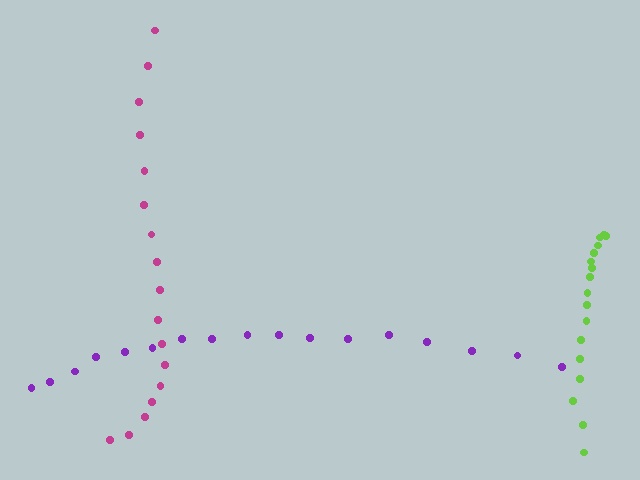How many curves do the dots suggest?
There are 3 distinct paths.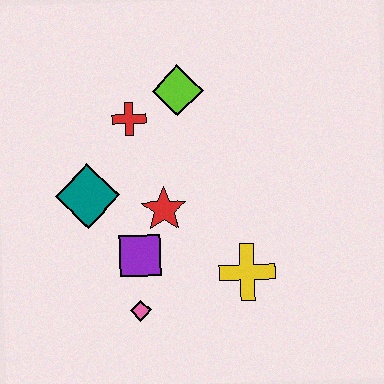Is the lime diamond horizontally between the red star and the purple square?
No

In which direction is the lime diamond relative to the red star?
The lime diamond is above the red star.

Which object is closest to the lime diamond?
The red cross is closest to the lime diamond.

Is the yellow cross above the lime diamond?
No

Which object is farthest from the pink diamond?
The lime diamond is farthest from the pink diamond.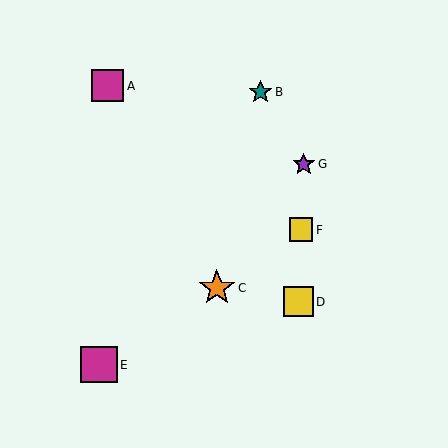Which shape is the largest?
The orange star (labeled C) is the largest.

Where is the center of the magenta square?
The center of the magenta square is at (99, 365).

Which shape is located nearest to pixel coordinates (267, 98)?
The teal star (labeled B) at (260, 92) is nearest to that location.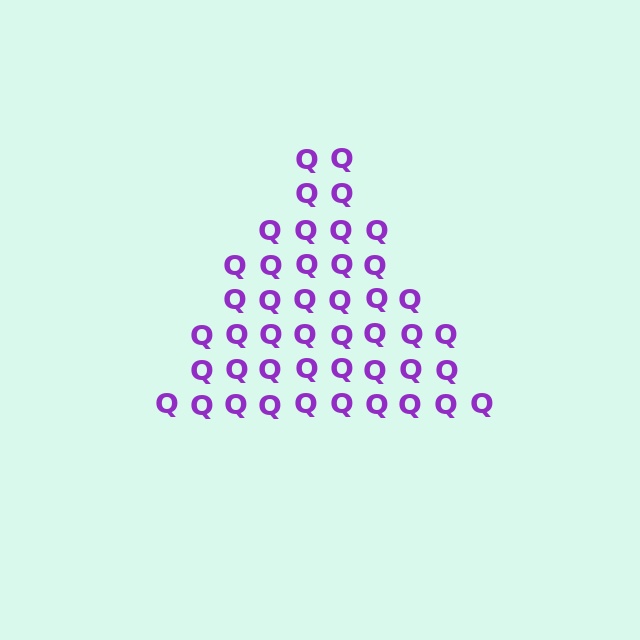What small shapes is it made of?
It is made of small letter Q's.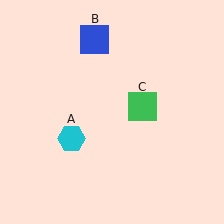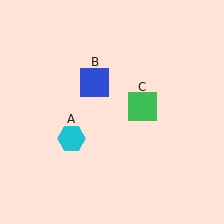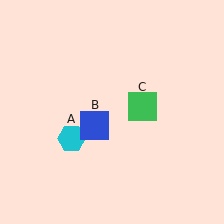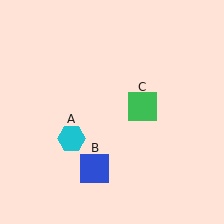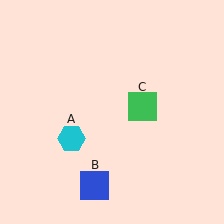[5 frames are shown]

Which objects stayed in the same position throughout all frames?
Cyan hexagon (object A) and green square (object C) remained stationary.